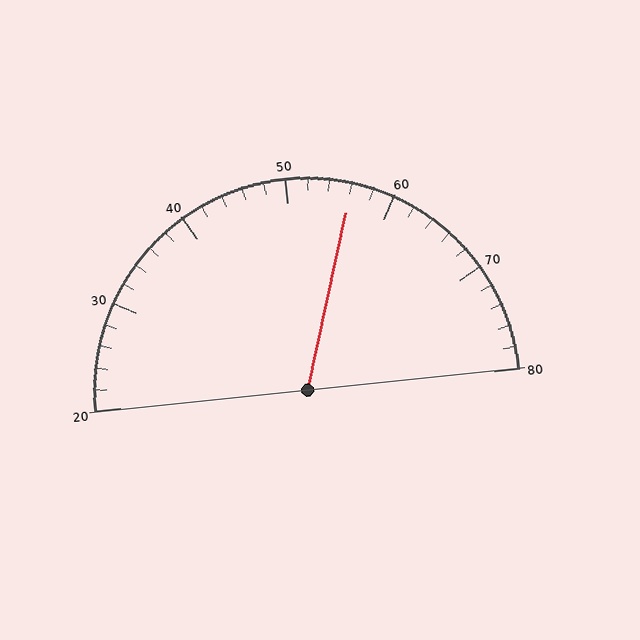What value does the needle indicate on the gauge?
The needle indicates approximately 56.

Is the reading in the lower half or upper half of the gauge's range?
The reading is in the upper half of the range (20 to 80).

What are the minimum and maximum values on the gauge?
The gauge ranges from 20 to 80.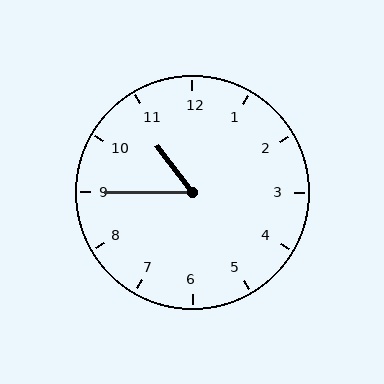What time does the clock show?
10:45.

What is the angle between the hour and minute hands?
Approximately 52 degrees.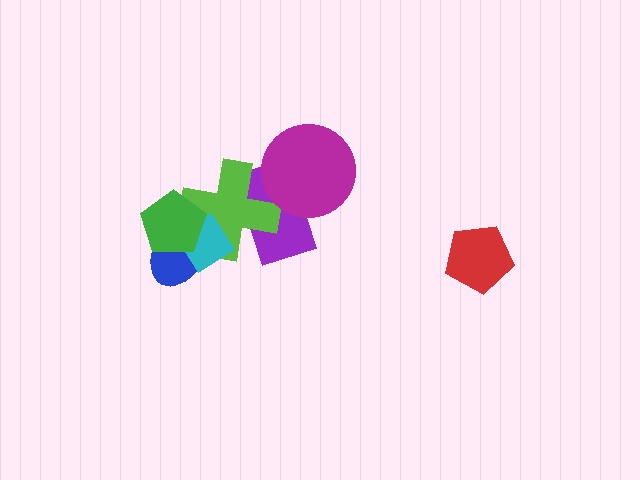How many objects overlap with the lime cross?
4 objects overlap with the lime cross.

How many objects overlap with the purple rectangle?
2 objects overlap with the purple rectangle.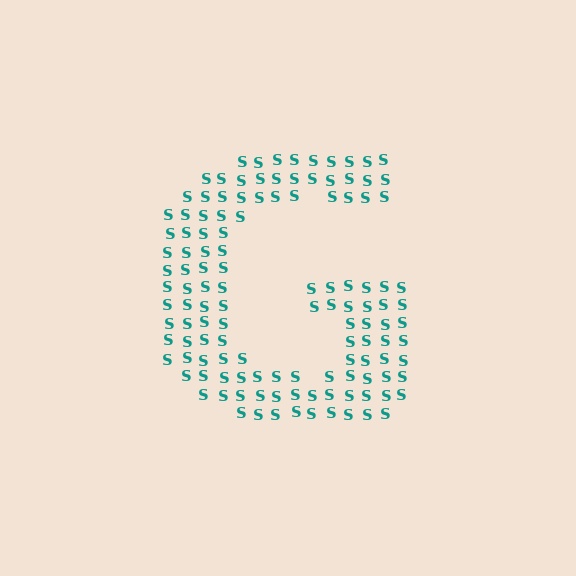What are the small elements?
The small elements are letter S's.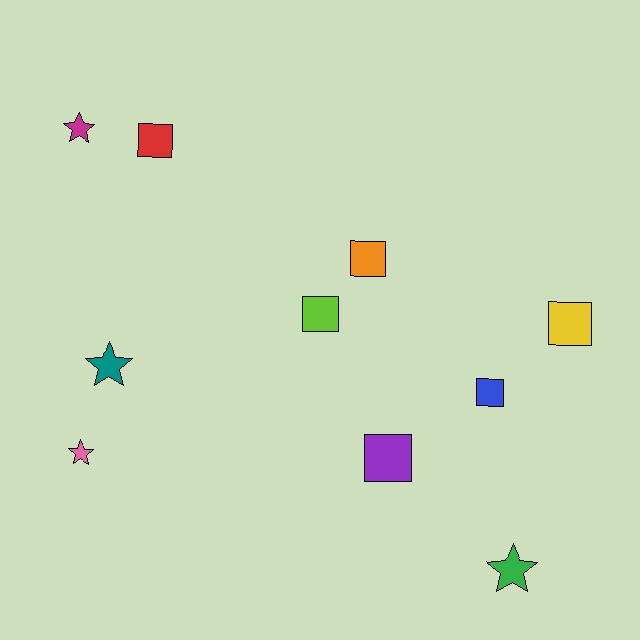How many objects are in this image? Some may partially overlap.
There are 10 objects.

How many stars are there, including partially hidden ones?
There are 4 stars.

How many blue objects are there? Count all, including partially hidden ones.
There is 1 blue object.